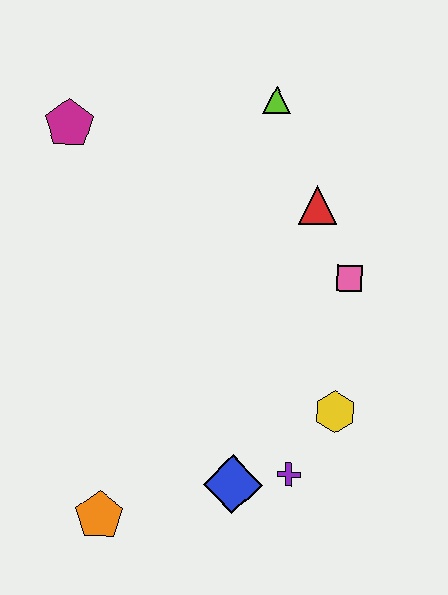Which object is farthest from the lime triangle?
The orange pentagon is farthest from the lime triangle.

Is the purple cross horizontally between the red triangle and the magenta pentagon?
Yes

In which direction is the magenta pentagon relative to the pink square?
The magenta pentagon is to the left of the pink square.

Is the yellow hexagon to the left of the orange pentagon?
No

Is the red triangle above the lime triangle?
No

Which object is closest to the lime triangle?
The red triangle is closest to the lime triangle.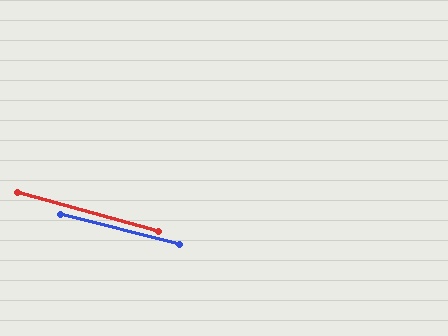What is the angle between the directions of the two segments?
Approximately 1 degree.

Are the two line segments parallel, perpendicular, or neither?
Parallel — their directions differ by only 1.2°.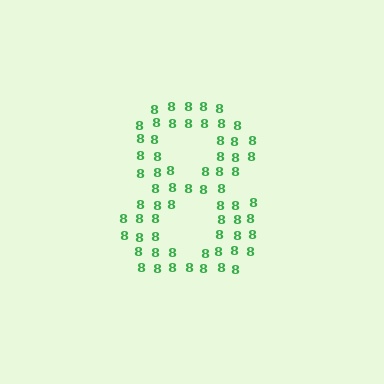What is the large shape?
The large shape is the digit 8.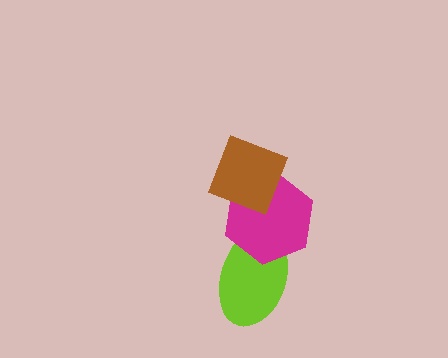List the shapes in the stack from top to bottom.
From top to bottom: the brown diamond, the magenta hexagon, the lime ellipse.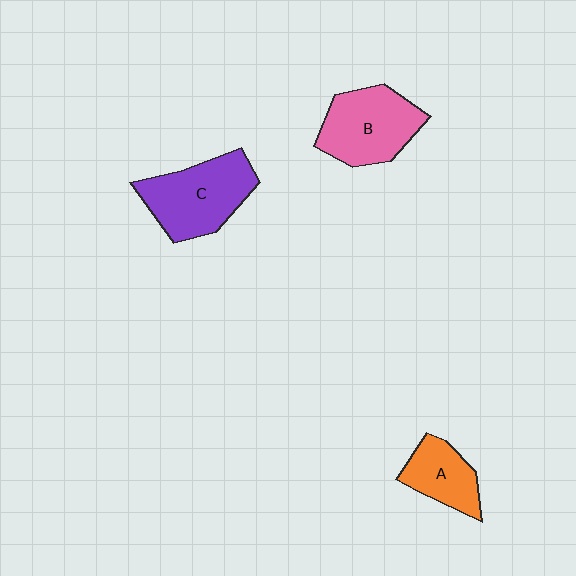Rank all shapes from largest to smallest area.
From largest to smallest: C (purple), B (pink), A (orange).